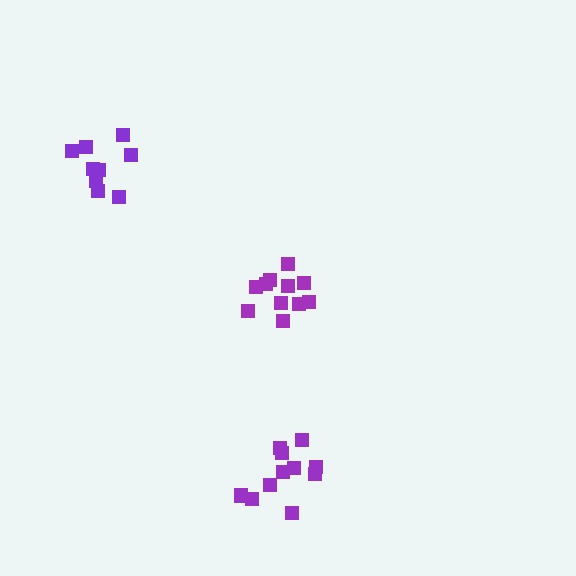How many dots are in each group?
Group 1: 9 dots, Group 2: 11 dots, Group 3: 11 dots (31 total).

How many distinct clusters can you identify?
There are 3 distinct clusters.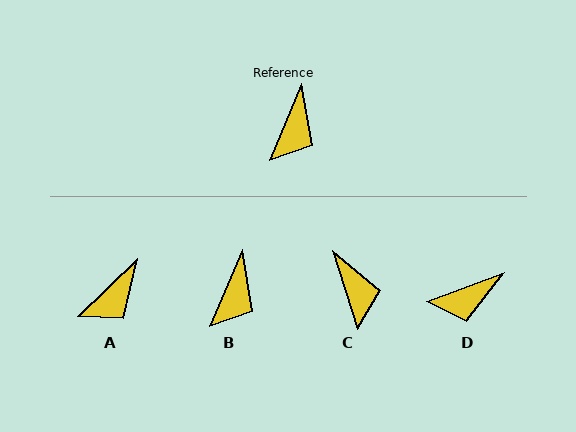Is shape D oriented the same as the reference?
No, it is off by about 47 degrees.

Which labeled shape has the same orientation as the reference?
B.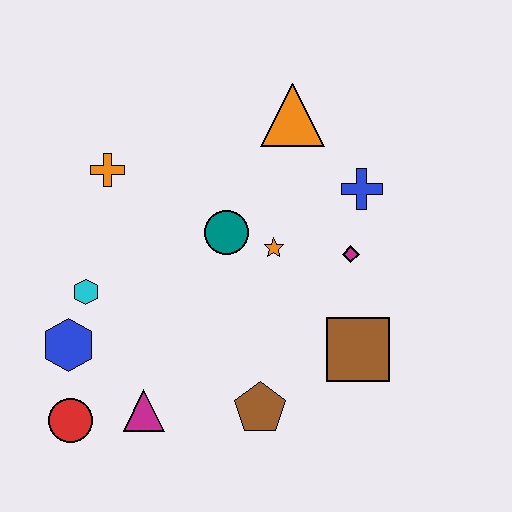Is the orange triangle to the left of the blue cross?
Yes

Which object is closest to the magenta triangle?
The red circle is closest to the magenta triangle.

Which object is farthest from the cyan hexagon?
The blue cross is farthest from the cyan hexagon.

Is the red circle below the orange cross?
Yes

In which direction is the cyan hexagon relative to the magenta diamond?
The cyan hexagon is to the left of the magenta diamond.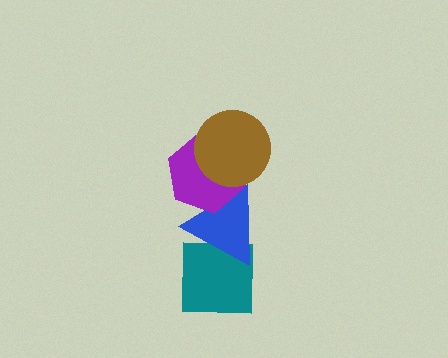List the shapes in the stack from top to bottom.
From top to bottom: the brown circle, the purple hexagon, the blue triangle, the teal square.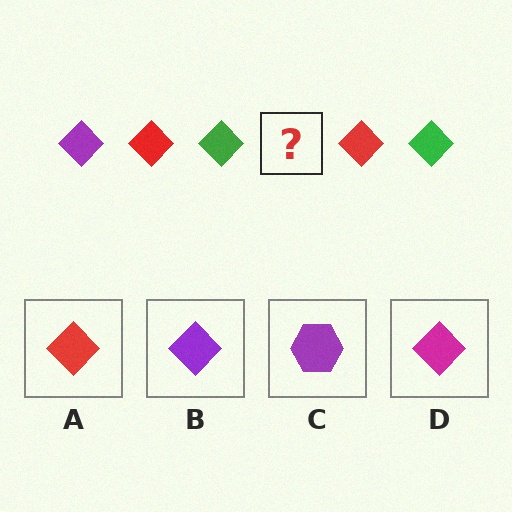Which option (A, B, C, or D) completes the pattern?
B.